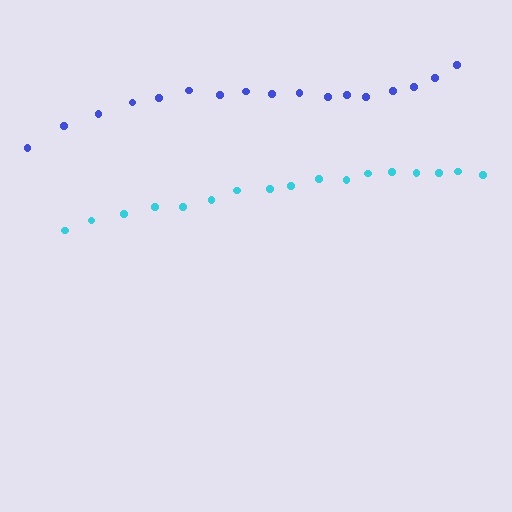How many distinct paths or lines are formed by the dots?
There are 2 distinct paths.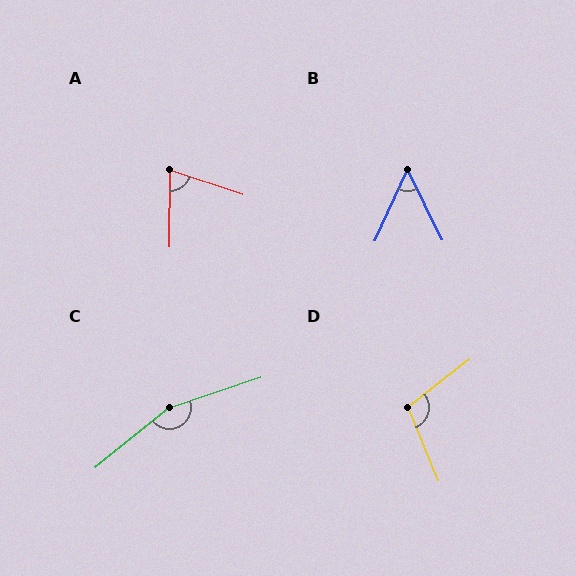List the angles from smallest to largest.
B (50°), A (72°), D (105°), C (159°).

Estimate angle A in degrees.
Approximately 72 degrees.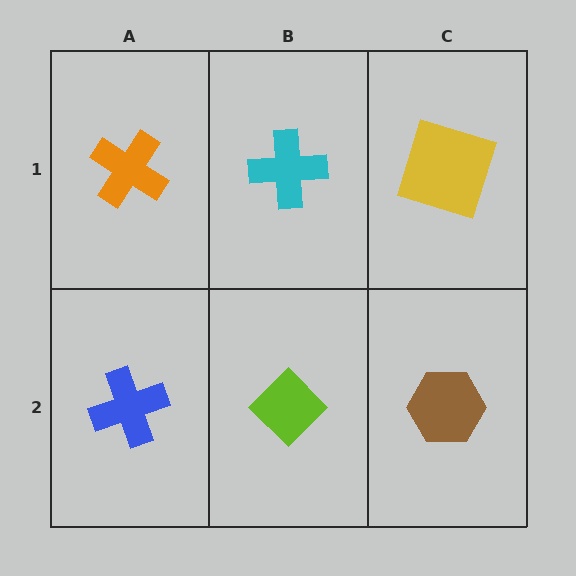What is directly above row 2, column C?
A yellow square.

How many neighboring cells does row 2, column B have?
3.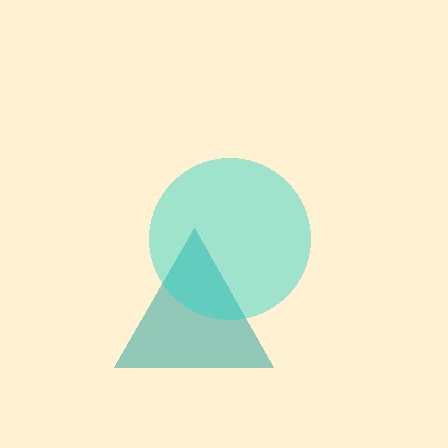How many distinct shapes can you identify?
There are 2 distinct shapes: a teal triangle, a cyan circle.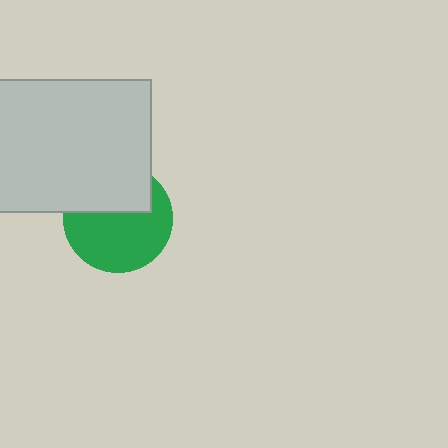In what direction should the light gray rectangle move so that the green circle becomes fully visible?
The light gray rectangle should move up. That is the shortest direction to clear the overlap and leave the green circle fully visible.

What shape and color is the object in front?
The object in front is a light gray rectangle.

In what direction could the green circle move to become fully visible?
The green circle could move down. That would shift it out from behind the light gray rectangle entirely.